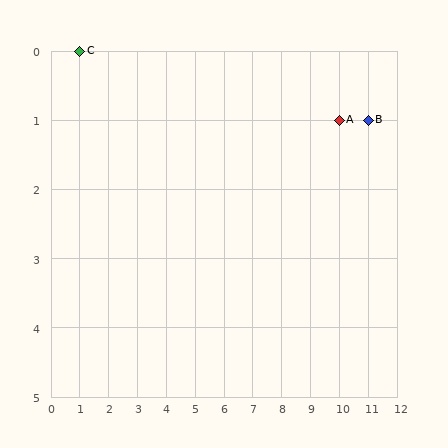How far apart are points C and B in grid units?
Points C and B are 10 columns and 1 row apart (about 10.0 grid units diagonally).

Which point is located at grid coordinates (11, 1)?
Point B is at (11, 1).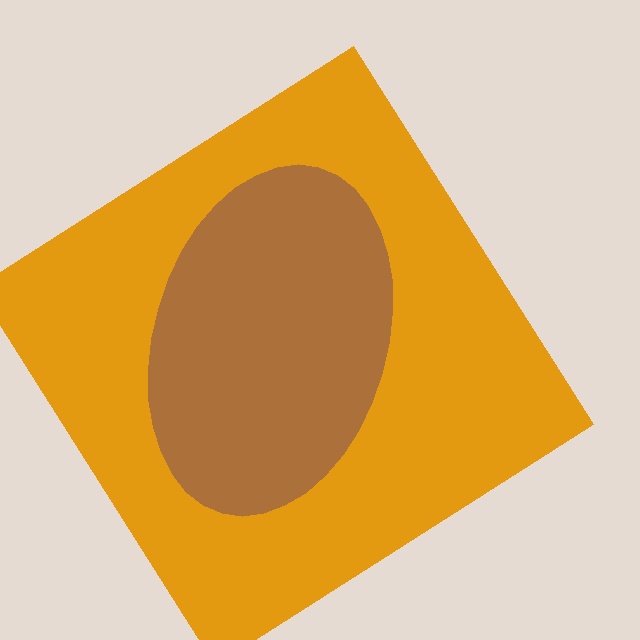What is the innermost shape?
The brown ellipse.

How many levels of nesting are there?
2.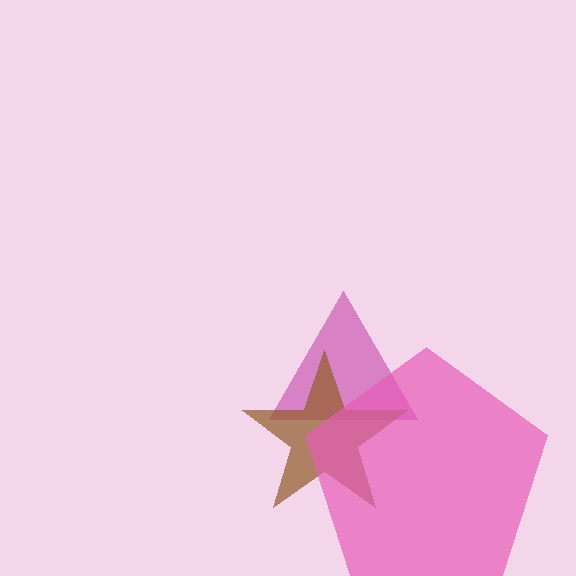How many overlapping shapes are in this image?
There are 3 overlapping shapes in the image.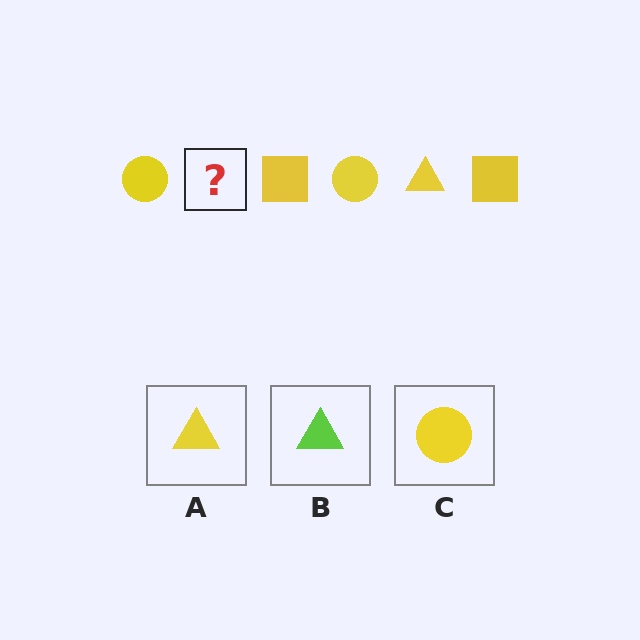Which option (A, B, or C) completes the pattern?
A.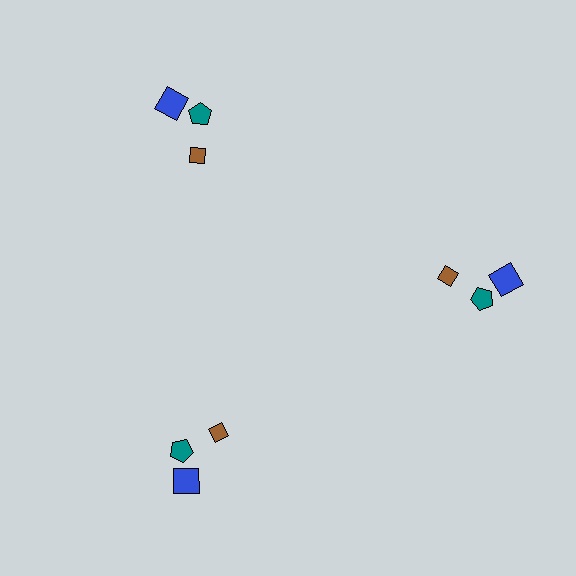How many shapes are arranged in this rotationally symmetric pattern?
There are 9 shapes, arranged in 3 groups of 3.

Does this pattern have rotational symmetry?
Yes, this pattern has 3-fold rotational symmetry. It looks the same after rotating 120 degrees around the center.